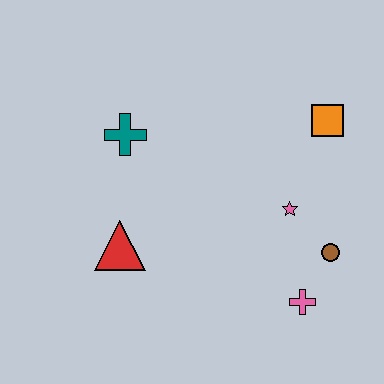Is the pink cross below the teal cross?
Yes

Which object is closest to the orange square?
The pink star is closest to the orange square.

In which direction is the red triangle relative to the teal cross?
The red triangle is below the teal cross.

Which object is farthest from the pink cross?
The teal cross is farthest from the pink cross.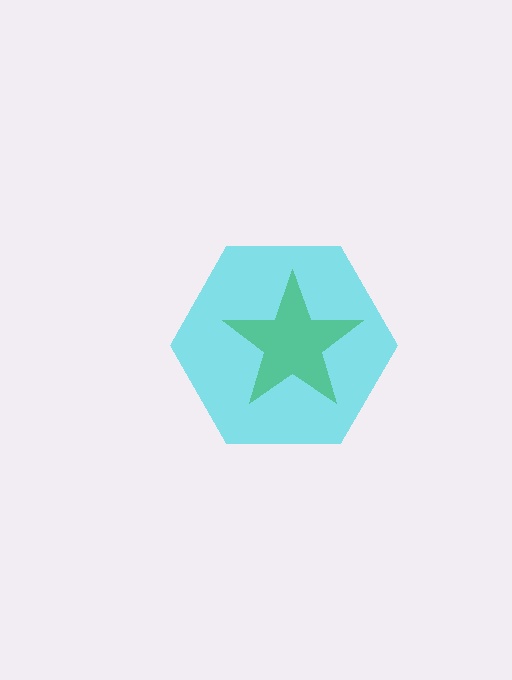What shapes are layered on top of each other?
The layered shapes are: a cyan hexagon, a green star.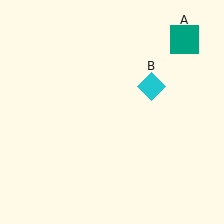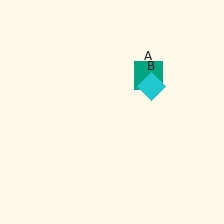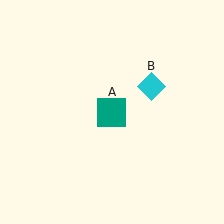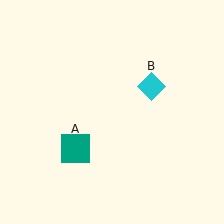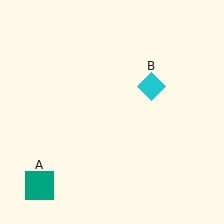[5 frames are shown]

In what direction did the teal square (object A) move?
The teal square (object A) moved down and to the left.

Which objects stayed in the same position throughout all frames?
Cyan diamond (object B) remained stationary.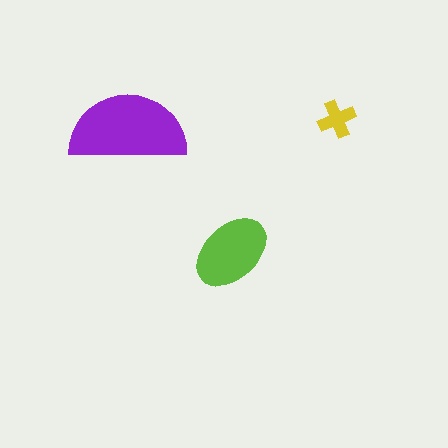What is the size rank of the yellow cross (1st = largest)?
3rd.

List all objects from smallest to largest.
The yellow cross, the lime ellipse, the purple semicircle.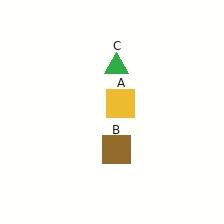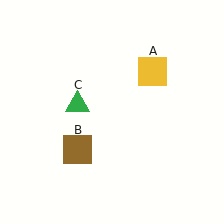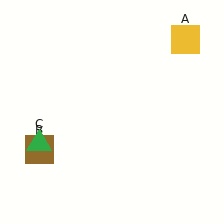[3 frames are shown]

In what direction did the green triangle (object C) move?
The green triangle (object C) moved down and to the left.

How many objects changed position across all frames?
3 objects changed position: yellow square (object A), brown square (object B), green triangle (object C).